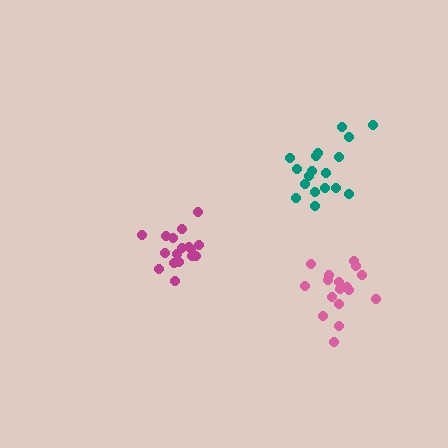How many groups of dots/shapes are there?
There are 3 groups.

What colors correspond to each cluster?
The clusters are colored: pink, magenta, teal.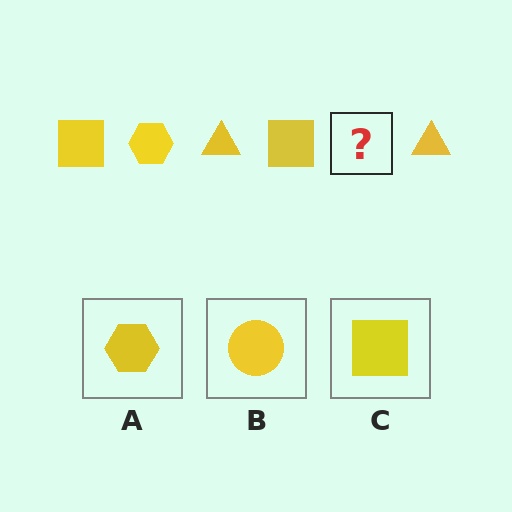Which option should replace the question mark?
Option A.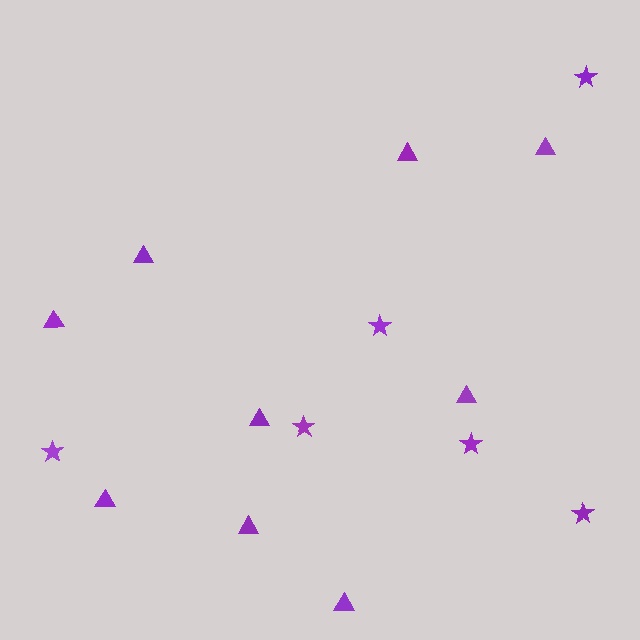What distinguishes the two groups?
There are 2 groups: one group of stars (6) and one group of triangles (9).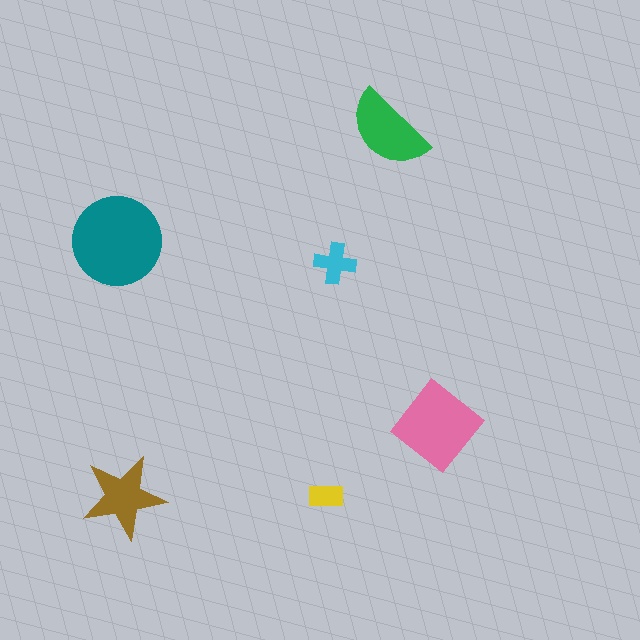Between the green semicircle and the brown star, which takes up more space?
The green semicircle.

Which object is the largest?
The teal circle.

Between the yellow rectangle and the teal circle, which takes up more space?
The teal circle.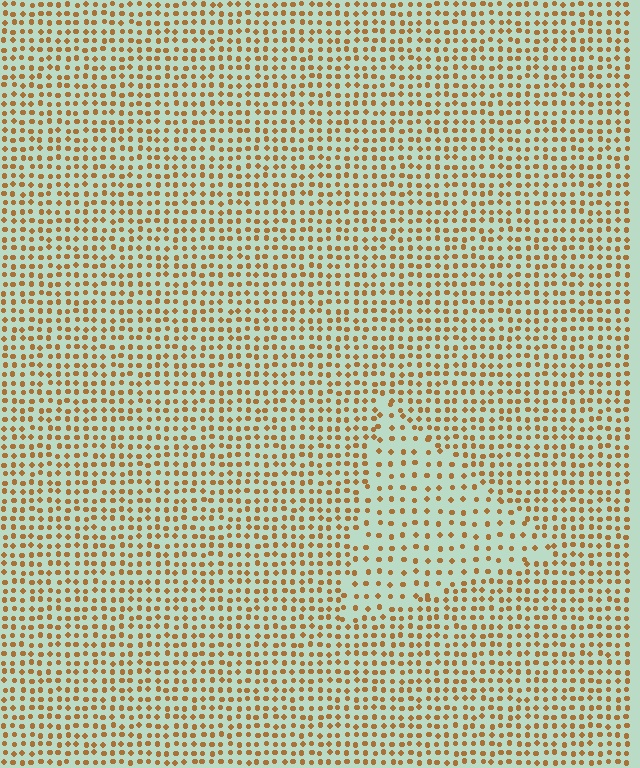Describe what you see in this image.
The image contains small brown elements arranged at two different densities. A triangle-shaped region is visible where the elements are less densely packed than the surrounding area.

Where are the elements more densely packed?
The elements are more densely packed outside the triangle boundary.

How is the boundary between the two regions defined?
The boundary is defined by a change in element density (approximately 1.8x ratio). All elements are the same color, size, and shape.